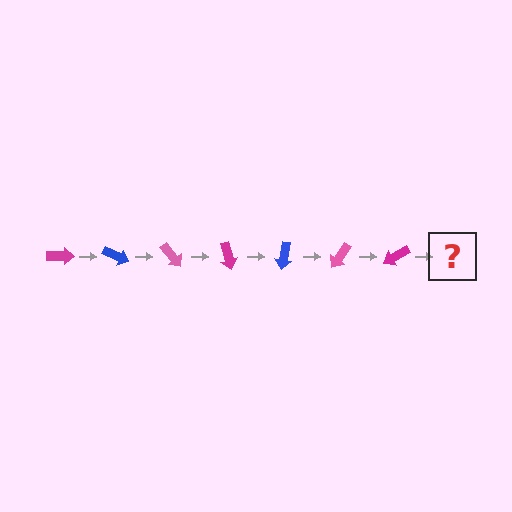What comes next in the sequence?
The next element should be a blue arrow, rotated 175 degrees from the start.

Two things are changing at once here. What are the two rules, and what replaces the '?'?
The two rules are that it rotates 25 degrees each step and the color cycles through magenta, blue, and pink. The '?' should be a blue arrow, rotated 175 degrees from the start.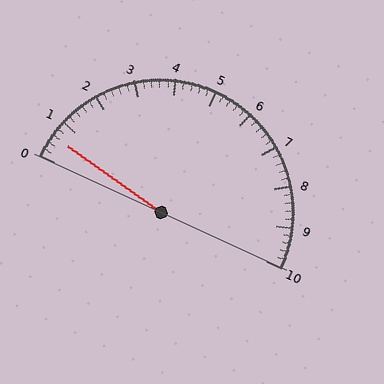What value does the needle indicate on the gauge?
The needle indicates approximately 0.6.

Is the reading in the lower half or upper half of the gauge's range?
The reading is in the lower half of the range (0 to 10).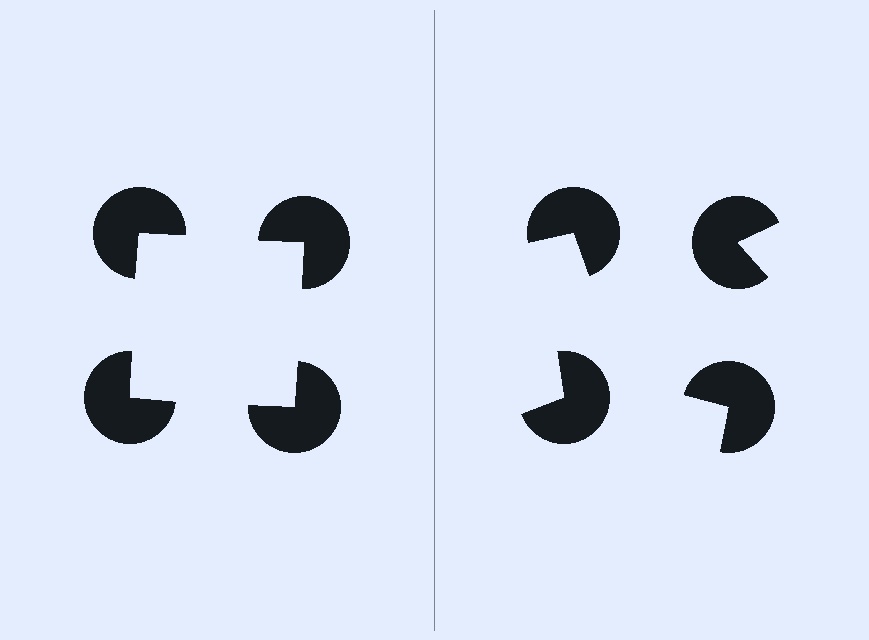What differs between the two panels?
The pac-man discs are positioned identically on both sides; only the wedge orientations differ. On the left they align to a square; on the right they are misaligned.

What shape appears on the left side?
An illusory square.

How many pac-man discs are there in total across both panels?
8 — 4 on each side.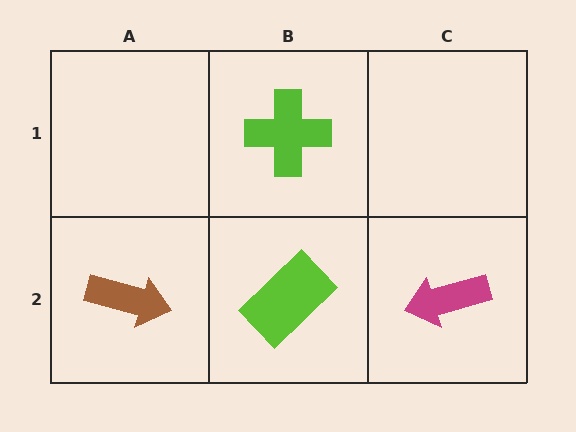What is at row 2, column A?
A brown arrow.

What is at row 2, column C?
A magenta arrow.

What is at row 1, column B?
A lime cross.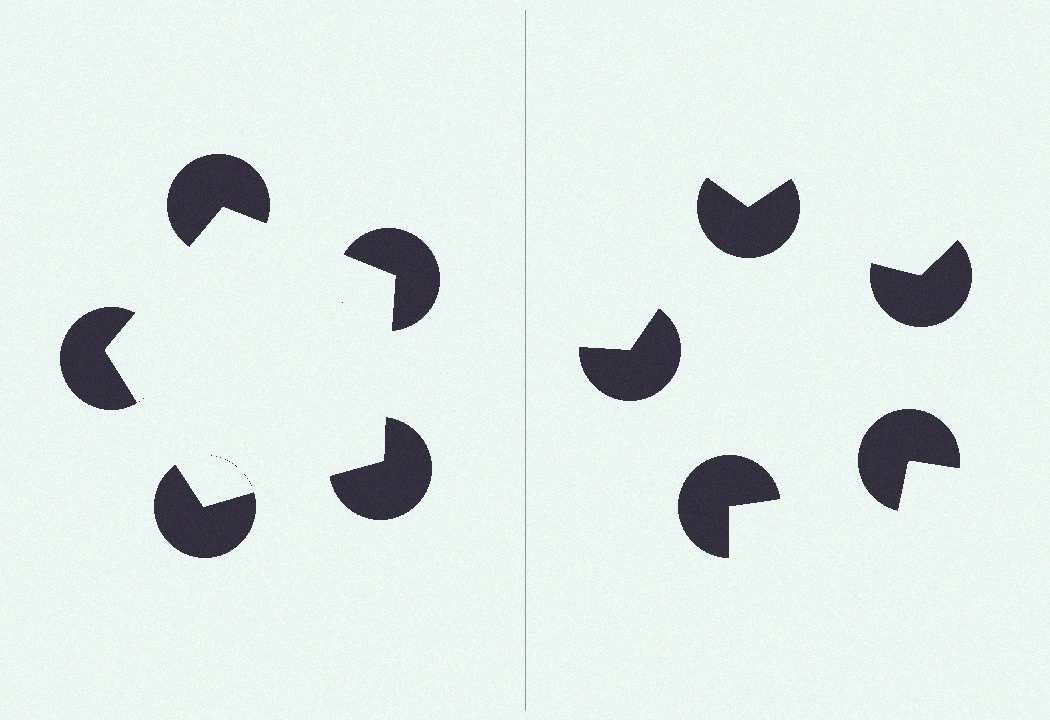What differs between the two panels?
The pac-man discs are positioned identically on both sides; only the wedge orientations differ. On the left they align to a pentagon; on the right they are misaligned.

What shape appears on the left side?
An illusory pentagon.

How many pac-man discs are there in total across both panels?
10 — 5 on each side.